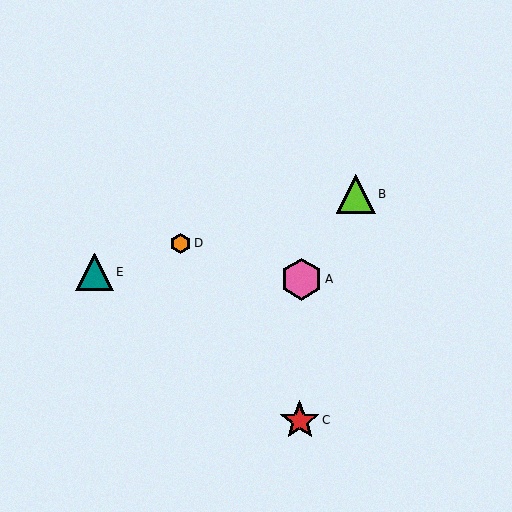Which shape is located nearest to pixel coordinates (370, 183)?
The lime triangle (labeled B) at (356, 194) is nearest to that location.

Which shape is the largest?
The pink hexagon (labeled A) is the largest.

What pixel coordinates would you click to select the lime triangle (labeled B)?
Click at (356, 194) to select the lime triangle B.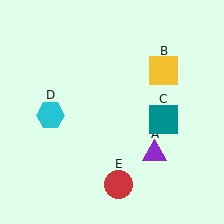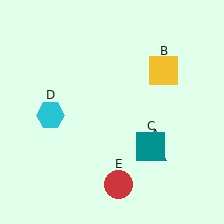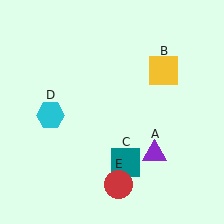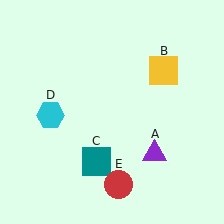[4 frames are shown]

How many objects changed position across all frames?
1 object changed position: teal square (object C).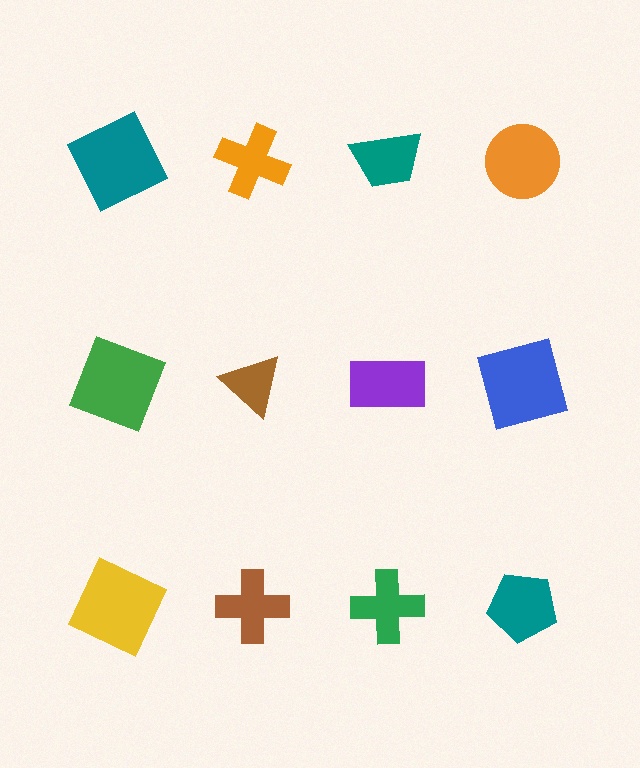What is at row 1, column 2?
An orange cross.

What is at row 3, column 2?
A brown cross.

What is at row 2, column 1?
A green square.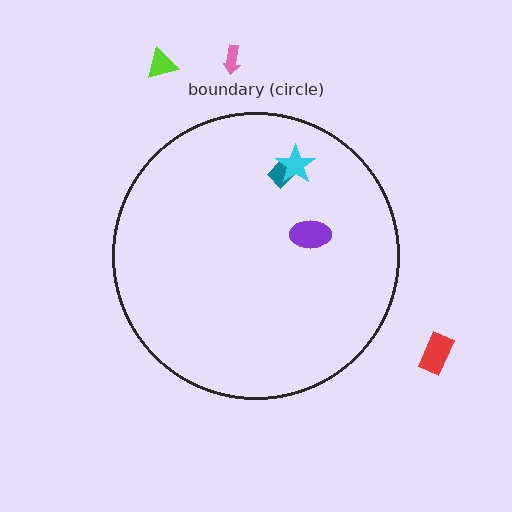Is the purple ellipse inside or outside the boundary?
Inside.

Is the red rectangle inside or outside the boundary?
Outside.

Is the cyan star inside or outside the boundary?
Inside.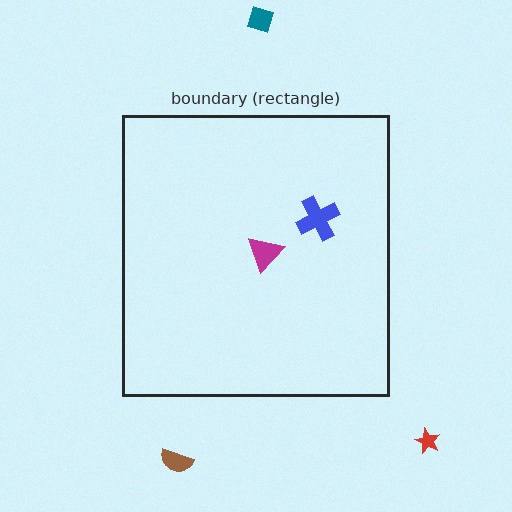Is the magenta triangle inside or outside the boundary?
Inside.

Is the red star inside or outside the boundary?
Outside.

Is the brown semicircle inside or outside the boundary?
Outside.